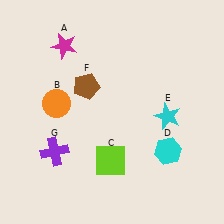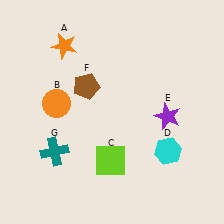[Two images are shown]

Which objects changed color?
A changed from magenta to orange. E changed from cyan to purple. G changed from purple to teal.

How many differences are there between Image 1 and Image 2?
There are 3 differences between the two images.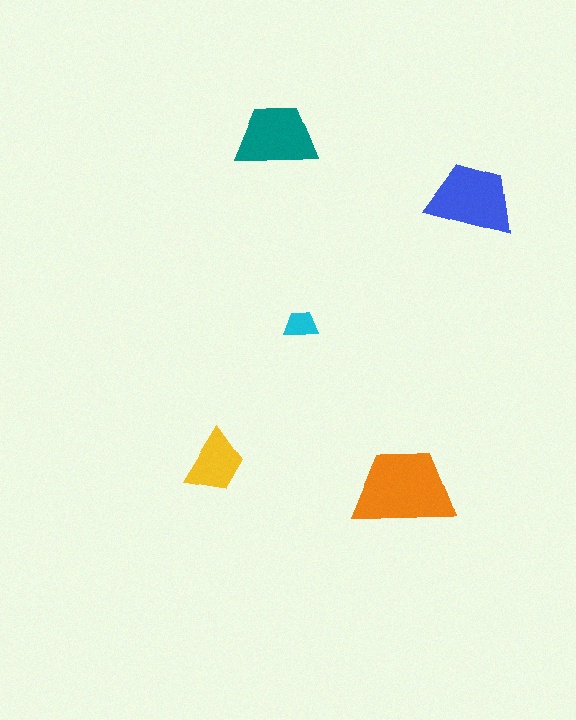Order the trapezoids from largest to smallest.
the orange one, the blue one, the teal one, the yellow one, the cyan one.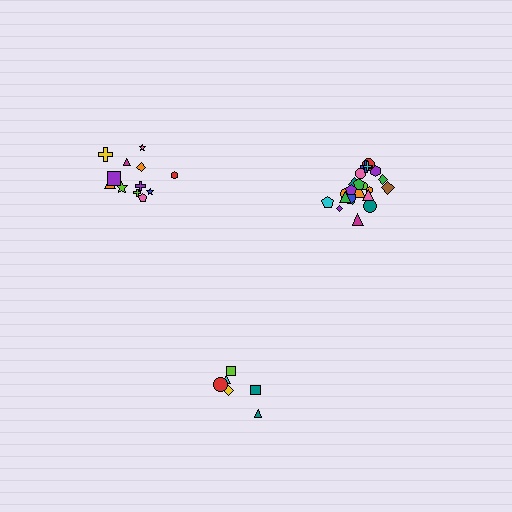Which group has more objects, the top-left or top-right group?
The top-right group.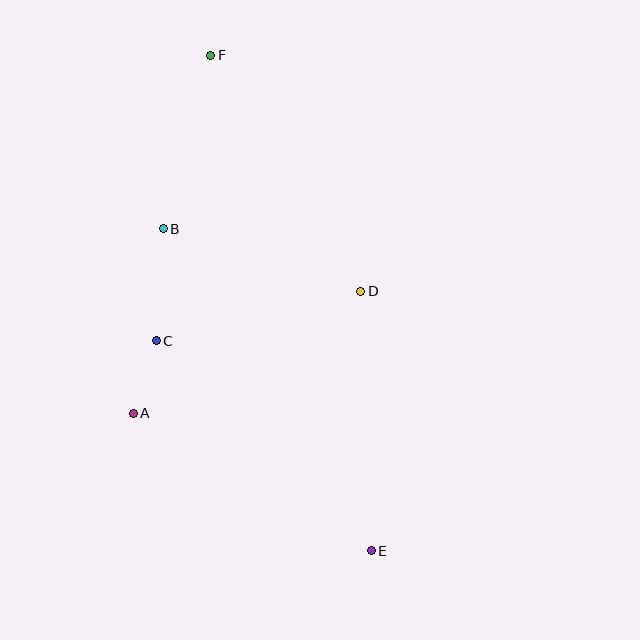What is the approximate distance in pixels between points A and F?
The distance between A and F is approximately 366 pixels.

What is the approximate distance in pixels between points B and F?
The distance between B and F is approximately 180 pixels.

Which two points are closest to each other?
Points A and C are closest to each other.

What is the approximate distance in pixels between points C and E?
The distance between C and E is approximately 301 pixels.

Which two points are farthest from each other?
Points E and F are farthest from each other.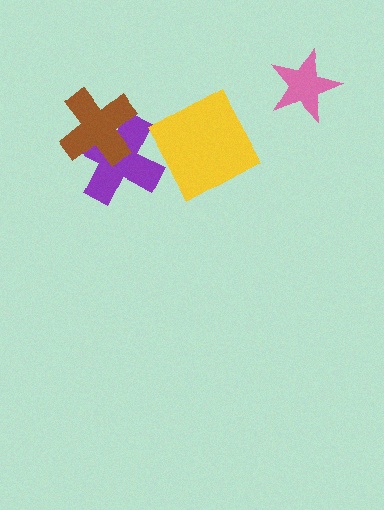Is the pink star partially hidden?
No, no other shape covers it.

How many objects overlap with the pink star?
0 objects overlap with the pink star.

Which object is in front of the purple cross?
The brown cross is in front of the purple cross.